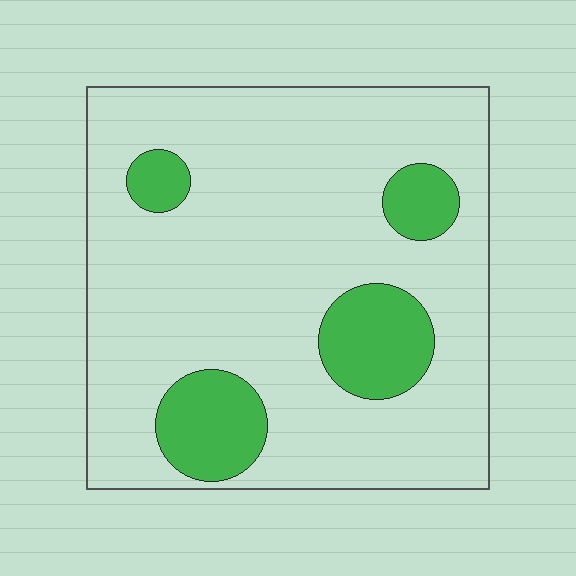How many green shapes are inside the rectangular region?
4.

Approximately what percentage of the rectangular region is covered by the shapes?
Approximately 20%.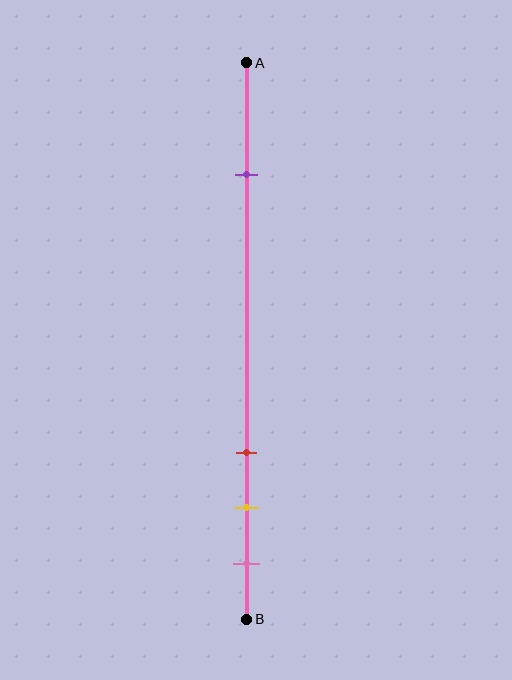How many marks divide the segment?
There are 4 marks dividing the segment.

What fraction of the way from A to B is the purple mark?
The purple mark is approximately 20% (0.2) of the way from A to B.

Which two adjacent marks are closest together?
The yellow and pink marks are the closest adjacent pair.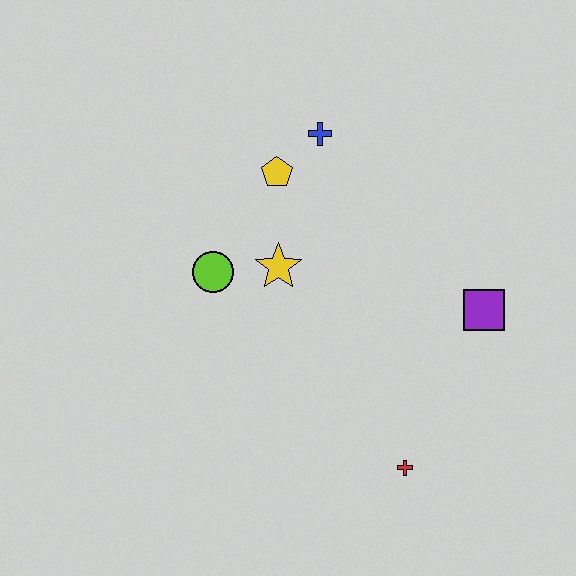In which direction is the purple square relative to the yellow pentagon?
The purple square is to the right of the yellow pentagon.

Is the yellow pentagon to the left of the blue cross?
Yes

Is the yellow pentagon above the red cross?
Yes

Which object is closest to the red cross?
The purple square is closest to the red cross.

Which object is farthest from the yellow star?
The red cross is farthest from the yellow star.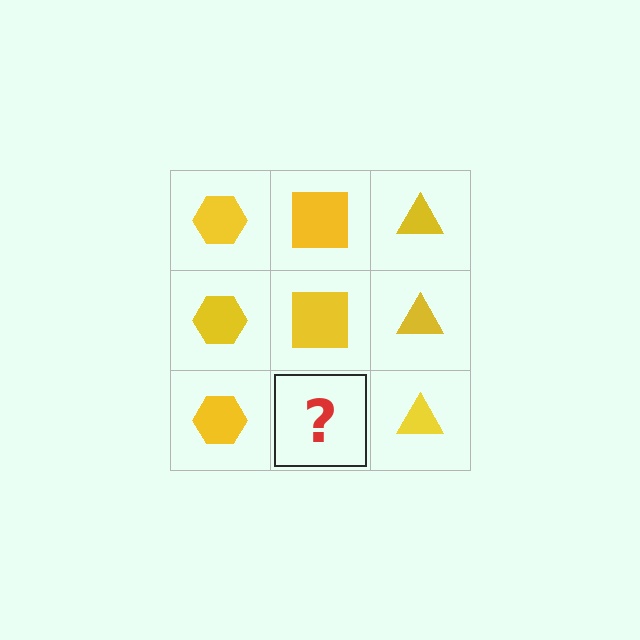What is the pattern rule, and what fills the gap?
The rule is that each column has a consistent shape. The gap should be filled with a yellow square.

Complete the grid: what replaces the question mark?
The question mark should be replaced with a yellow square.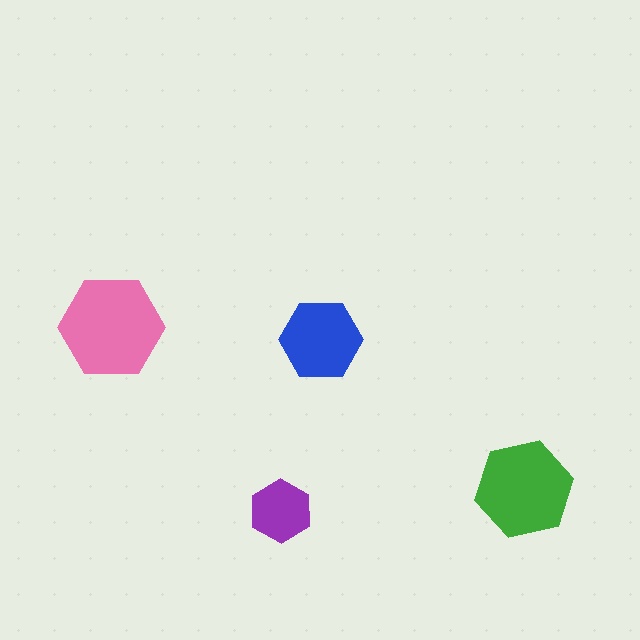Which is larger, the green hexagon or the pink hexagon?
The pink one.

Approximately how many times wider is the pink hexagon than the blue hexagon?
About 1.5 times wider.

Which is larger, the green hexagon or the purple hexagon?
The green one.